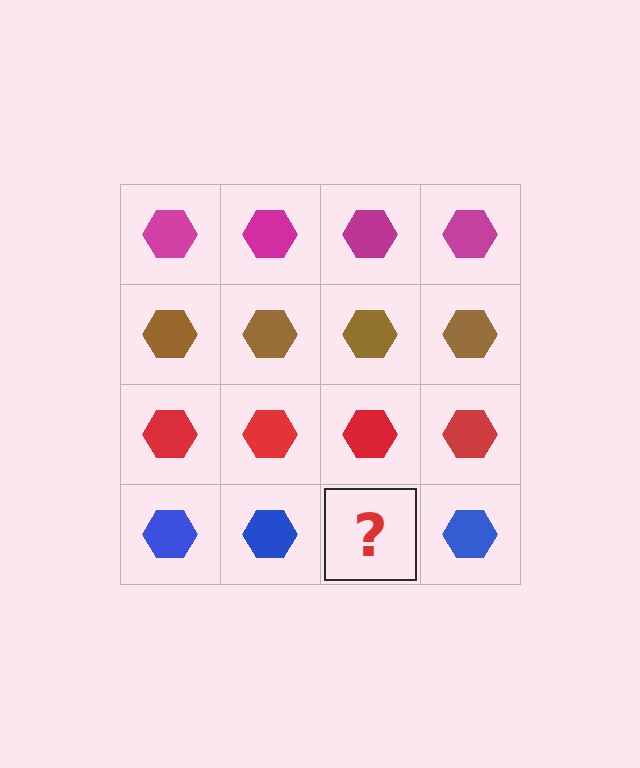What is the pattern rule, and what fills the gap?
The rule is that each row has a consistent color. The gap should be filled with a blue hexagon.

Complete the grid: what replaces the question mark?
The question mark should be replaced with a blue hexagon.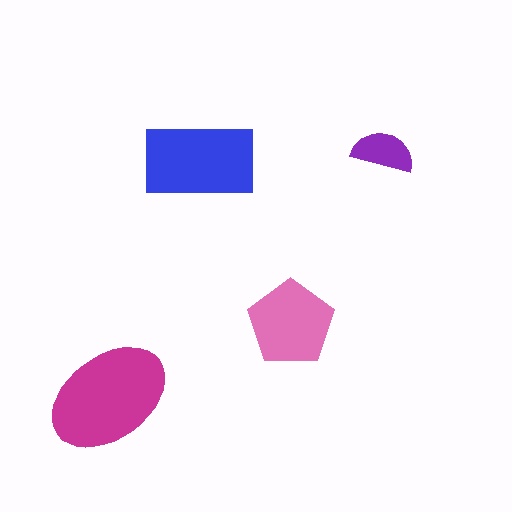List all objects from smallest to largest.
The purple semicircle, the pink pentagon, the blue rectangle, the magenta ellipse.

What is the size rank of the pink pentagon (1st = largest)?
3rd.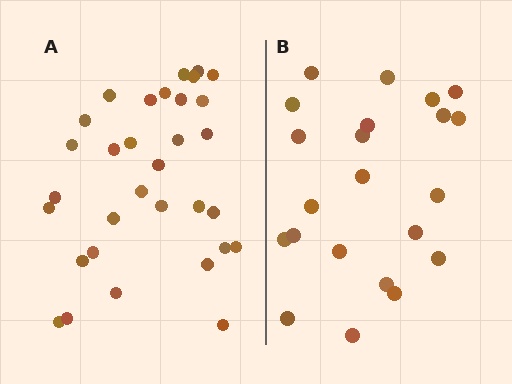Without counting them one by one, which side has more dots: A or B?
Region A (the left region) has more dots.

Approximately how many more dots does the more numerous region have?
Region A has roughly 10 or so more dots than region B.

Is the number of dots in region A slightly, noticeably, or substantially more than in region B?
Region A has substantially more. The ratio is roughly 1.5 to 1.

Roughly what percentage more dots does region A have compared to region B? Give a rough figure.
About 45% more.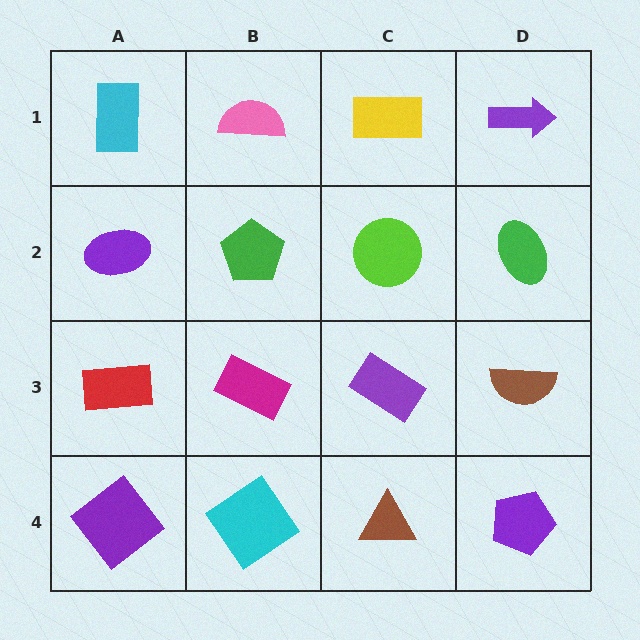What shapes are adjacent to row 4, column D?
A brown semicircle (row 3, column D), a brown triangle (row 4, column C).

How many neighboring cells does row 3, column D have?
3.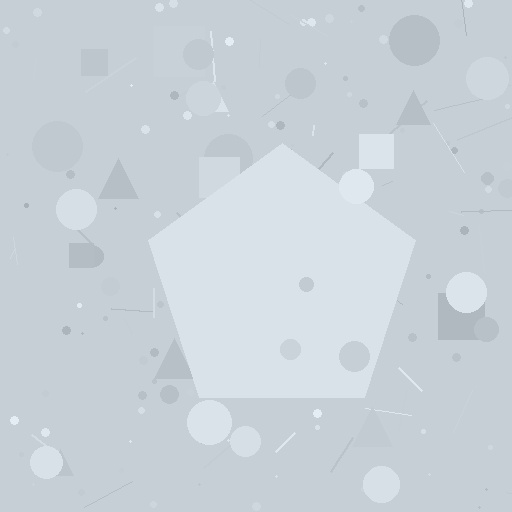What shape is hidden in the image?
A pentagon is hidden in the image.